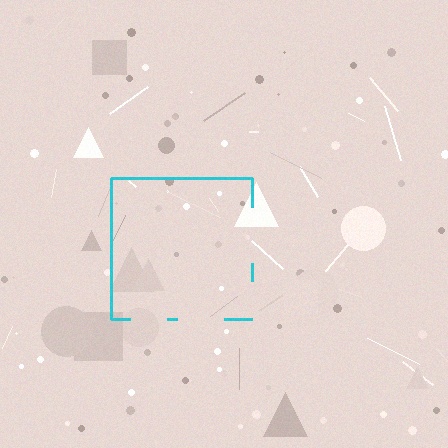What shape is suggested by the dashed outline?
The dashed outline suggests a square.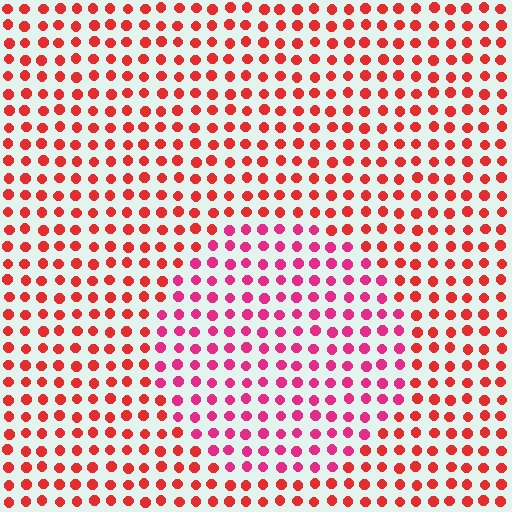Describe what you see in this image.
The image is filled with small red elements in a uniform arrangement. A circle-shaped region is visible where the elements are tinted to a slightly different hue, forming a subtle color boundary.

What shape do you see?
I see a circle.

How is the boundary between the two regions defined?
The boundary is defined purely by a slight shift in hue (about 30 degrees). Spacing, size, and orientation are identical on both sides.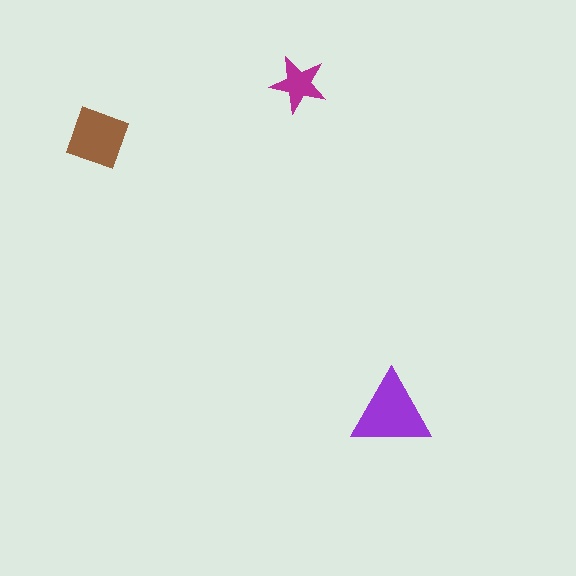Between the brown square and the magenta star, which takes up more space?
The brown square.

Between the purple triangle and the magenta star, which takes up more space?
The purple triangle.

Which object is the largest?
The purple triangle.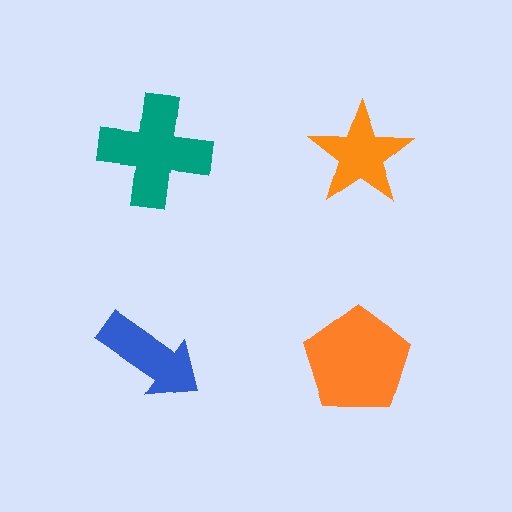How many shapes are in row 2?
2 shapes.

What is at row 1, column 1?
A teal cross.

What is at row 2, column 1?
A blue arrow.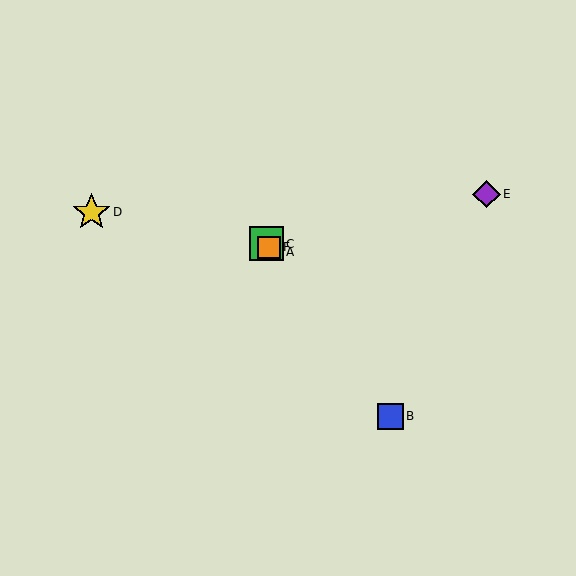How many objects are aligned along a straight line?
4 objects (A, B, C, F) are aligned along a straight line.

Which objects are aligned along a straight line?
Objects A, B, C, F are aligned along a straight line.